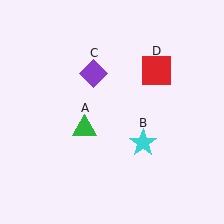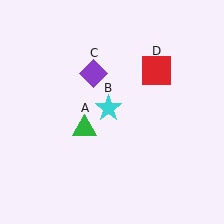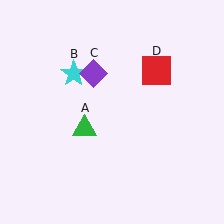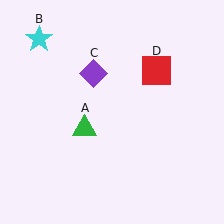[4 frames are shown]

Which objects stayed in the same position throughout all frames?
Green triangle (object A) and purple diamond (object C) and red square (object D) remained stationary.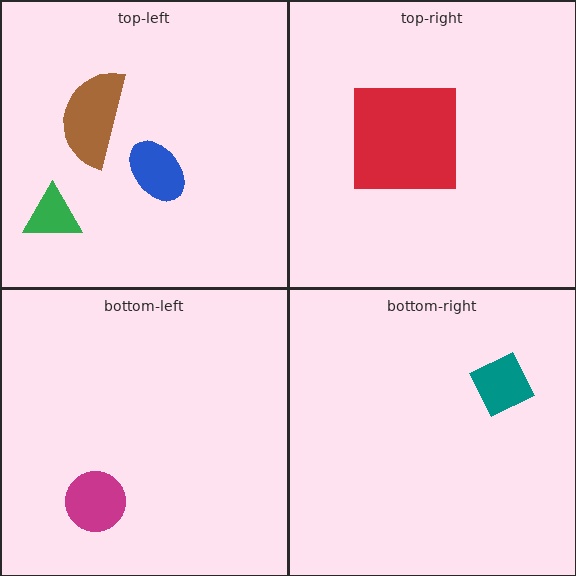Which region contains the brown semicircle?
The top-left region.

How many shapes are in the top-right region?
1.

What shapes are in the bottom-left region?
The magenta circle.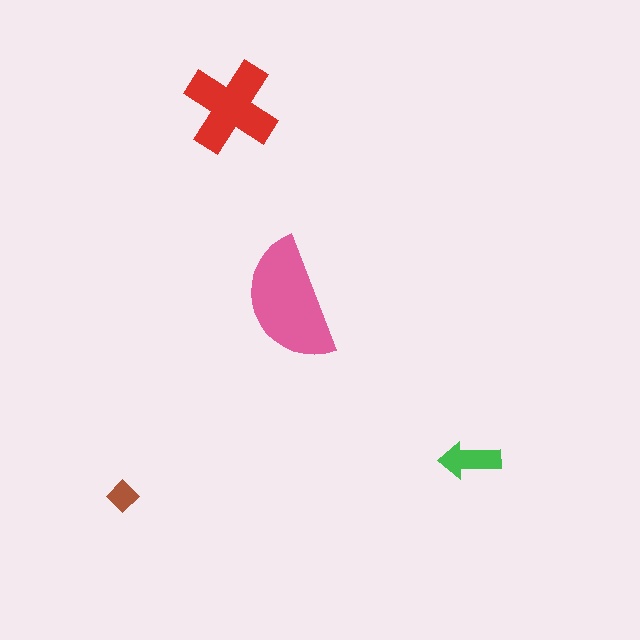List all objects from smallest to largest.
The brown diamond, the green arrow, the red cross, the pink semicircle.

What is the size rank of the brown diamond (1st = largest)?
4th.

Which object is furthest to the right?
The green arrow is rightmost.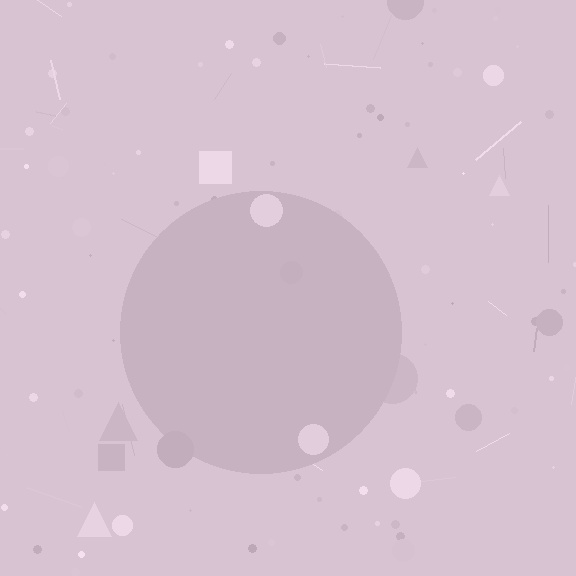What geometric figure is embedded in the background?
A circle is embedded in the background.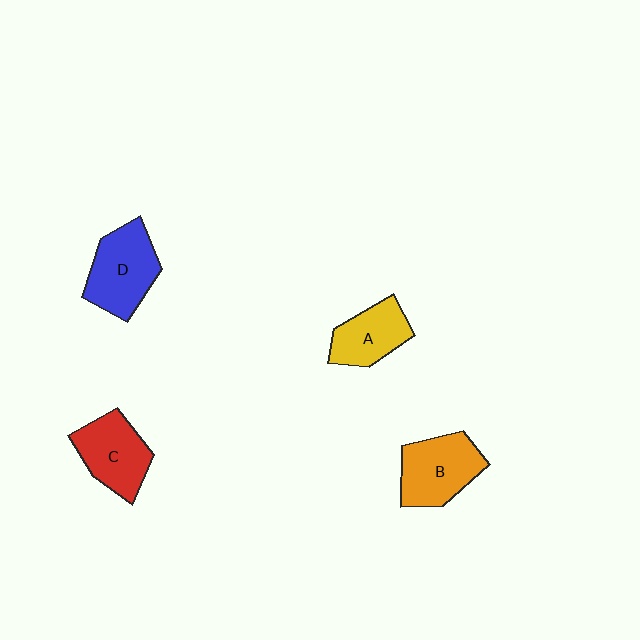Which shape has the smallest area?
Shape A (yellow).